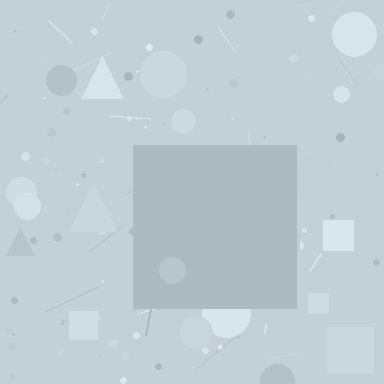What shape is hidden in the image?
A square is hidden in the image.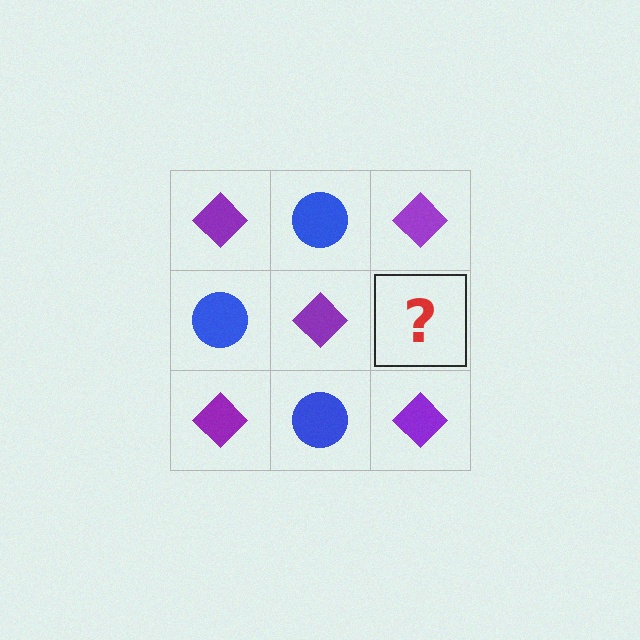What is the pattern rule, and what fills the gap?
The rule is that it alternates purple diamond and blue circle in a checkerboard pattern. The gap should be filled with a blue circle.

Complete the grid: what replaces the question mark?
The question mark should be replaced with a blue circle.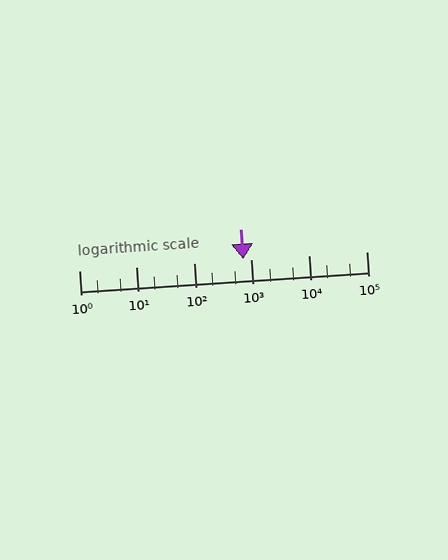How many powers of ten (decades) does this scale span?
The scale spans 5 decades, from 1 to 100000.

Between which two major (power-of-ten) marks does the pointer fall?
The pointer is between 100 and 1000.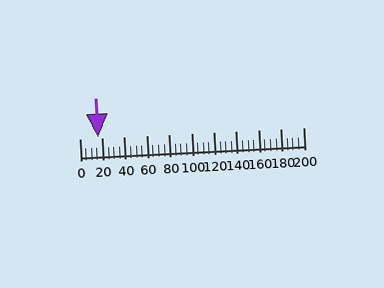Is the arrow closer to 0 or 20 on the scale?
The arrow is closer to 20.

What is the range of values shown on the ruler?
The ruler shows values from 0 to 200.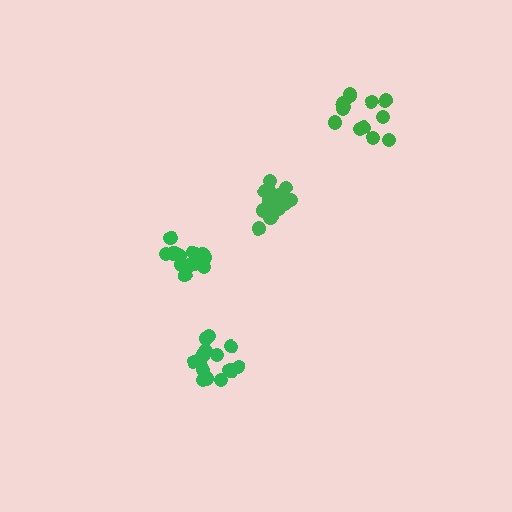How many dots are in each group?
Group 1: 17 dots, Group 2: 16 dots, Group 3: 18 dots, Group 4: 13 dots (64 total).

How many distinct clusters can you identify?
There are 4 distinct clusters.